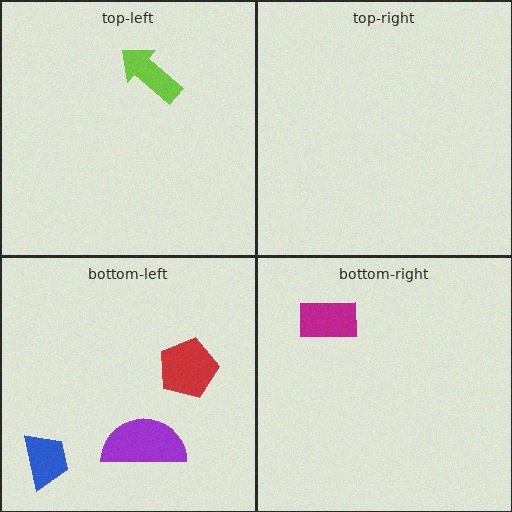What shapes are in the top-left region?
The lime arrow.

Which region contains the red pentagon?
The bottom-left region.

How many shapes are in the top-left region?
1.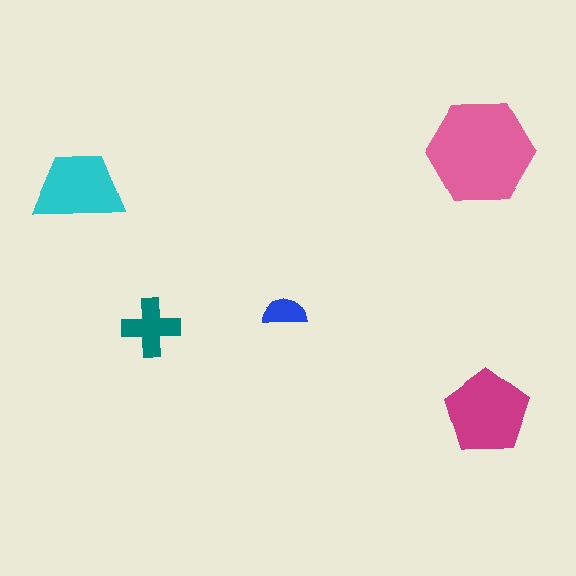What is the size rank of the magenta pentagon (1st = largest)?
2nd.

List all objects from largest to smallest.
The pink hexagon, the magenta pentagon, the cyan trapezoid, the teal cross, the blue semicircle.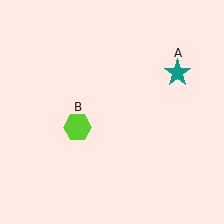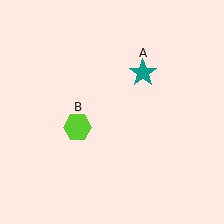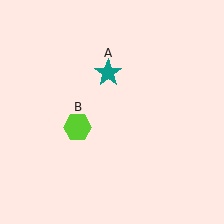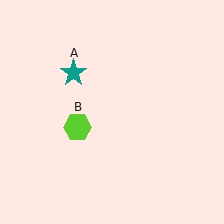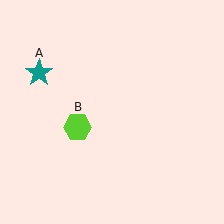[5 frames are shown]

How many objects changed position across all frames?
1 object changed position: teal star (object A).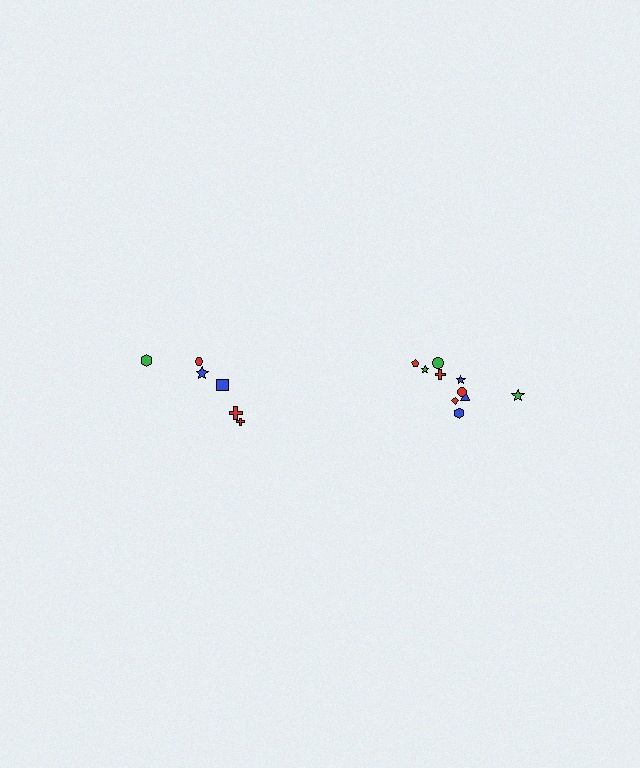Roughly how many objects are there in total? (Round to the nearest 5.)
Roughly 15 objects in total.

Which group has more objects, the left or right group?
The right group.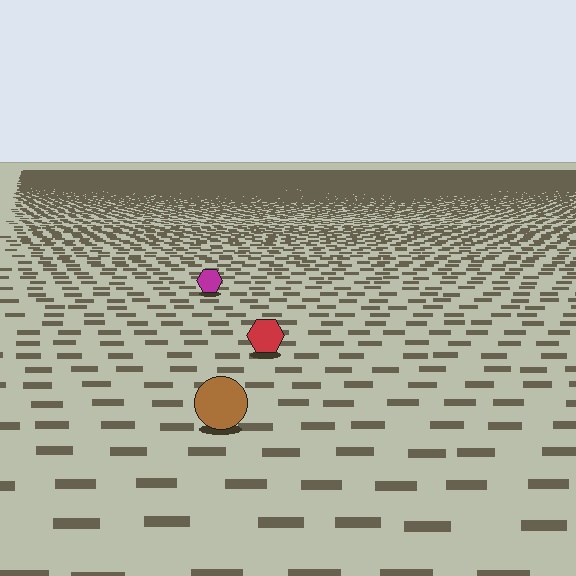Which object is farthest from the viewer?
The magenta hexagon is farthest from the viewer. It appears smaller and the ground texture around it is denser.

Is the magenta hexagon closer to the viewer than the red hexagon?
No. The red hexagon is closer — you can tell from the texture gradient: the ground texture is coarser near it.